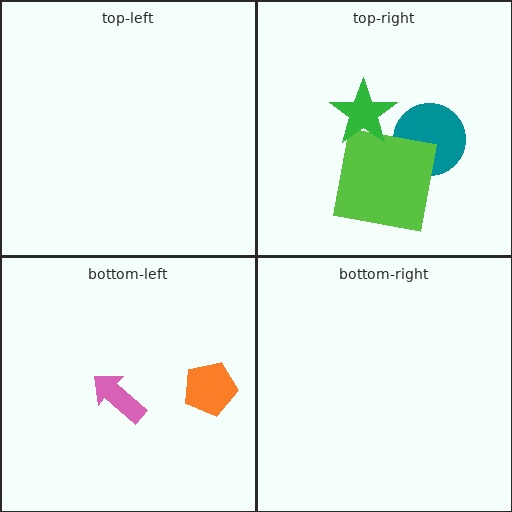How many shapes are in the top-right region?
3.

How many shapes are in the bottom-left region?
2.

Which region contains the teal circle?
The top-right region.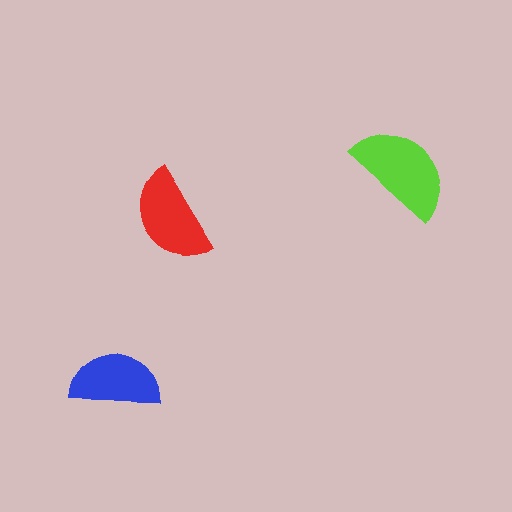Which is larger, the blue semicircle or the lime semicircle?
The lime one.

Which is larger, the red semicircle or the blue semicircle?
The red one.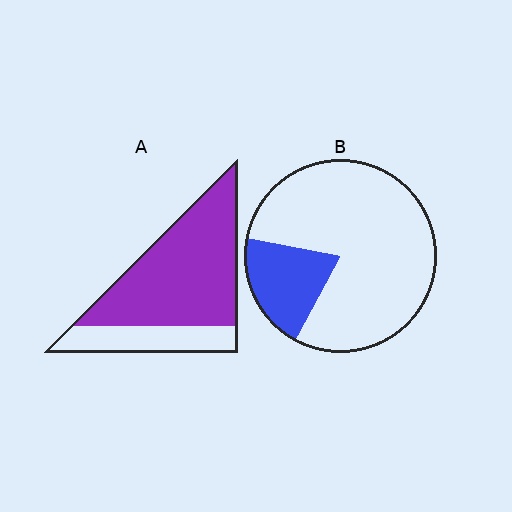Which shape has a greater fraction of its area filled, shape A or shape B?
Shape A.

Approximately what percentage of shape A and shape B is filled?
A is approximately 75% and B is approximately 20%.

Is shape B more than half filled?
No.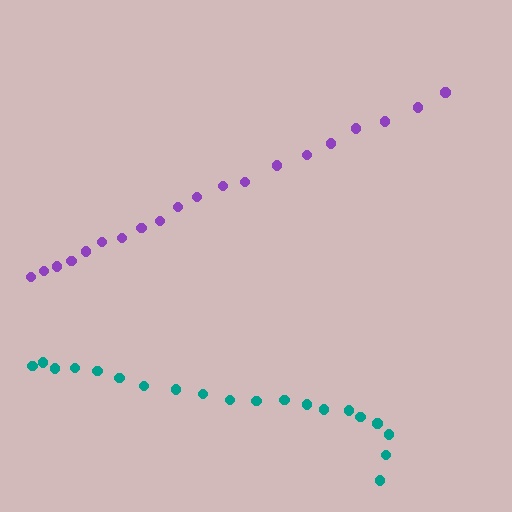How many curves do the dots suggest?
There are 2 distinct paths.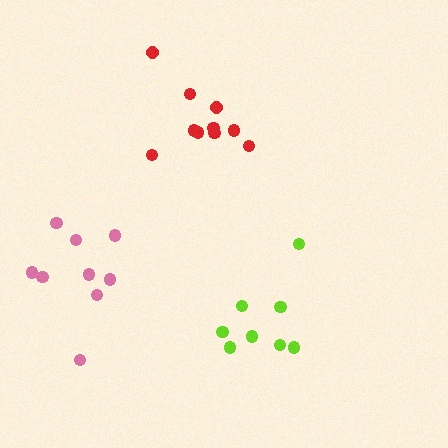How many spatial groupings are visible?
There are 3 spatial groupings.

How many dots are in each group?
Group 1: 10 dots, Group 2: 8 dots, Group 3: 9 dots (27 total).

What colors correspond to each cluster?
The clusters are colored: red, lime, pink.